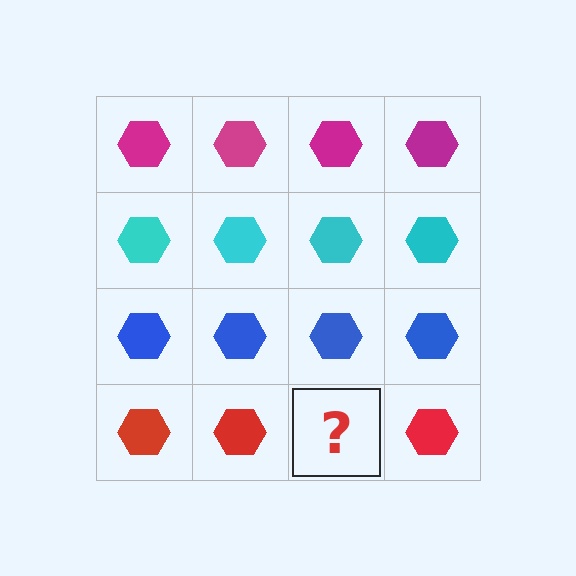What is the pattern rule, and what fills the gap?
The rule is that each row has a consistent color. The gap should be filled with a red hexagon.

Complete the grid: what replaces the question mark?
The question mark should be replaced with a red hexagon.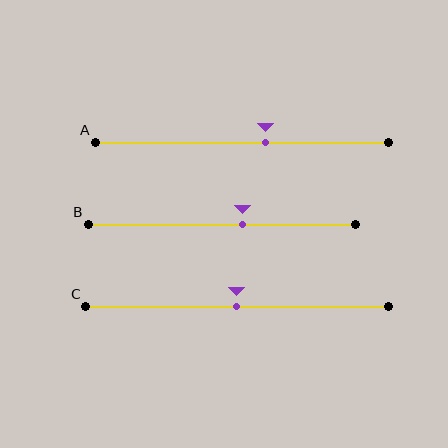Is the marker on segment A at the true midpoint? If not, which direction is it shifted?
No, the marker on segment A is shifted to the right by about 8% of the segment length.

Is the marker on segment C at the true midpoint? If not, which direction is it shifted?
Yes, the marker on segment C is at the true midpoint.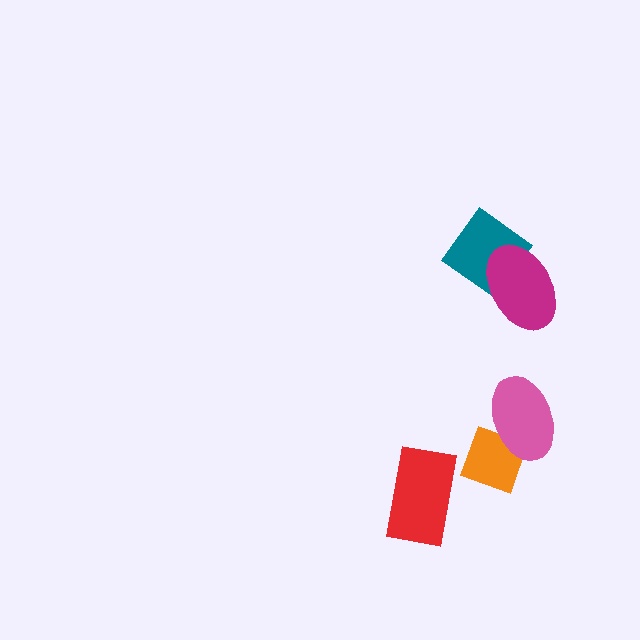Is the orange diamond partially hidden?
Yes, it is partially covered by another shape.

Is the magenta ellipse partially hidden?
No, no other shape covers it.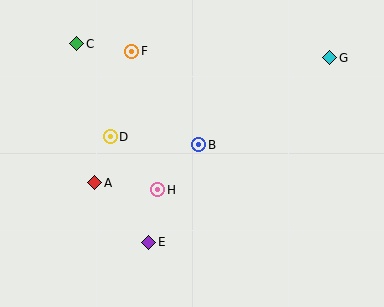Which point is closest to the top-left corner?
Point C is closest to the top-left corner.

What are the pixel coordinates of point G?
Point G is at (330, 58).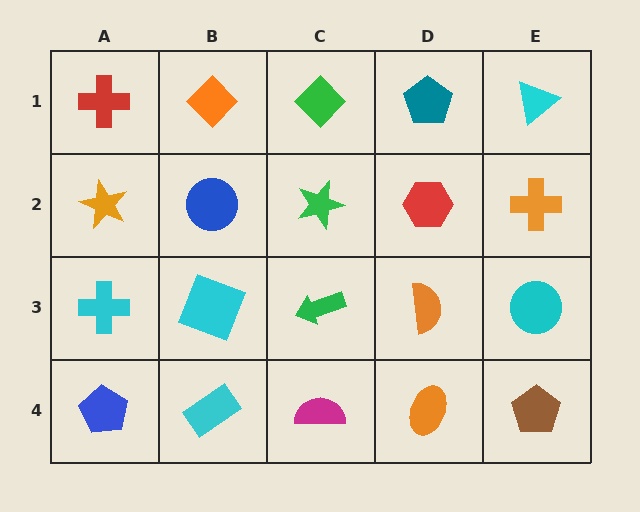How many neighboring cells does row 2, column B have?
4.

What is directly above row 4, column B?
A cyan square.